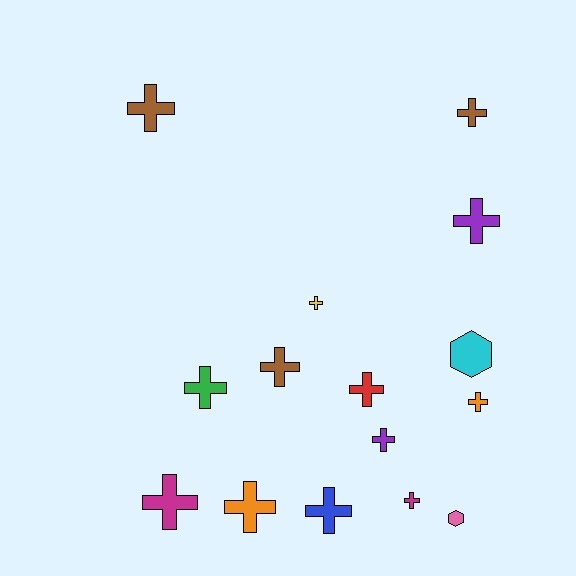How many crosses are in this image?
There are 13 crosses.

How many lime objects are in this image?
There are no lime objects.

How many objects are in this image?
There are 15 objects.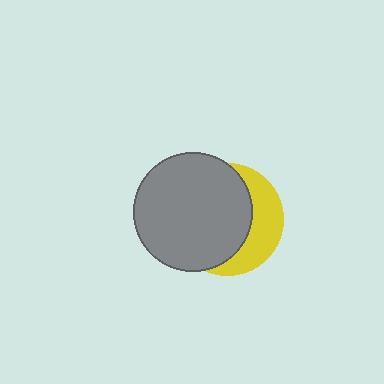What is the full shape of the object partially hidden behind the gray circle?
The partially hidden object is a yellow circle.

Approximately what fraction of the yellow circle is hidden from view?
Roughly 66% of the yellow circle is hidden behind the gray circle.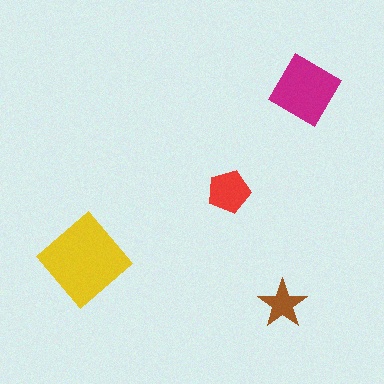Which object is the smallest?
The brown star.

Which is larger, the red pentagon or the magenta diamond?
The magenta diamond.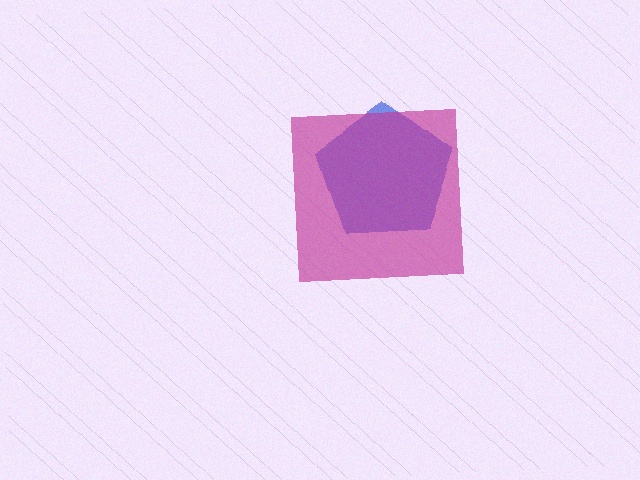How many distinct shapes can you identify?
There are 2 distinct shapes: a blue pentagon, a magenta square.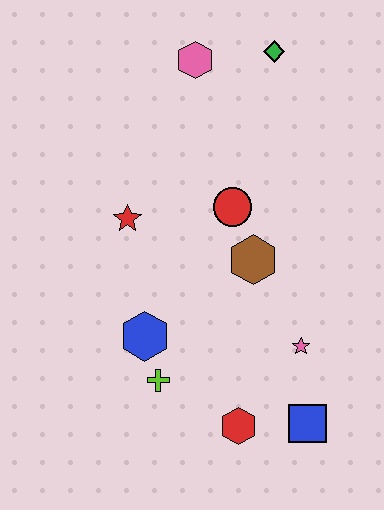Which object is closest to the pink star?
The blue square is closest to the pink star.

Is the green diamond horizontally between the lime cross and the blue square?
Yes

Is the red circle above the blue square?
Yes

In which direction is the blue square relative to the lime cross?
The blue square is to the right of the lime cross.